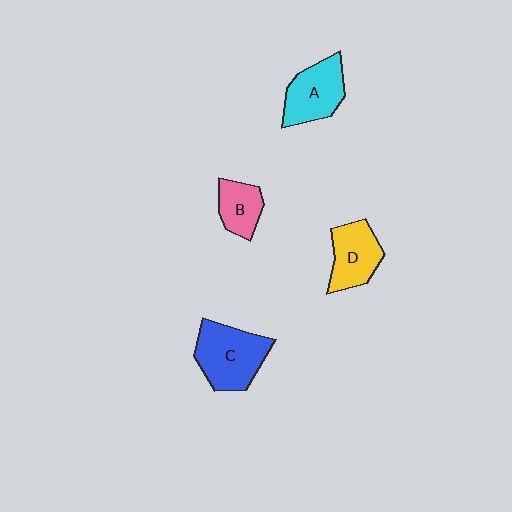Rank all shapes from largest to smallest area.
From largest to smallest: C (blue), A (cyan), D (yellow), B (pink).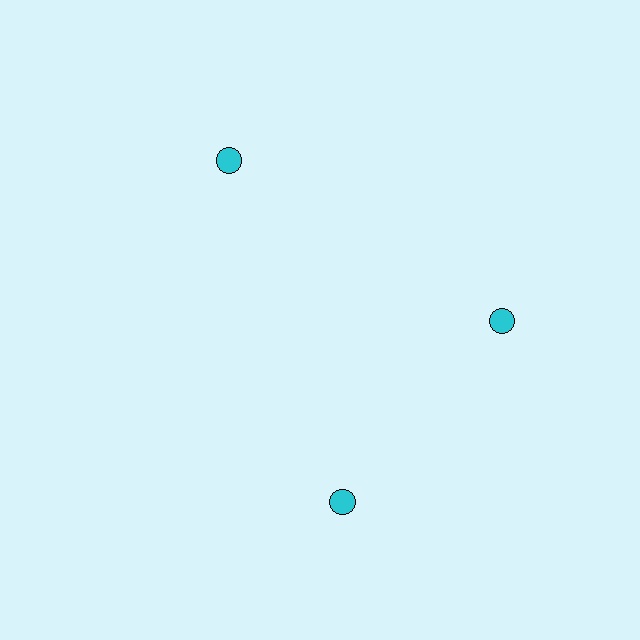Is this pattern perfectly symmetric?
No. The 3 cyan circles are arranged in a ring, but one element near the 7 o'clock position is rotated out of alignment along the ring, breaking the 3-fold rotational symmetry.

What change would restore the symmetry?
The symmetry would be restored by rotating it back into even spacing with its neighbors so that all 3 circles sit at equal angles and equal distance from the center.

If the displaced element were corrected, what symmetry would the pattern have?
It would have 3-fold rotational symmetry — the pattern would map onto itself every 120 degrees.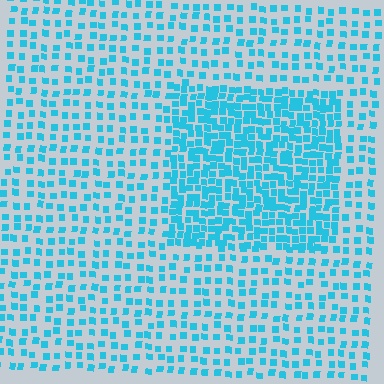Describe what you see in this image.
The image contains small cyan elements arranged at two different densities. A rectangle-shaped region is visible where the elements are more densely packed than the surrounding area.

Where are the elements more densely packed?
The elements are more densely packed inside the rectangle boundary.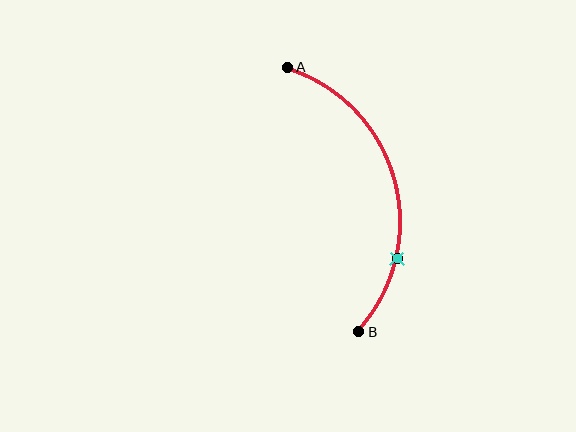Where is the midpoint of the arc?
The arc midpoint is the point on the curve farthest from the straight line joining A and B. It sits to the right of that line.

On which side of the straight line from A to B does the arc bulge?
The arc bulges to the right of the straight line connecting A and B.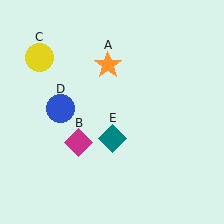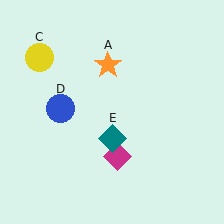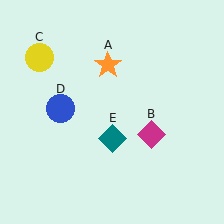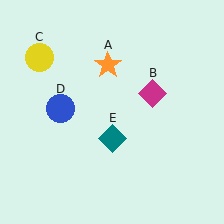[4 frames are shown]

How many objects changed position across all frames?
1 object changed position: magenta diamond (object B).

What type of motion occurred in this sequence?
The magenta diamond (object B) rotated counterclockwise around the center of the scene.